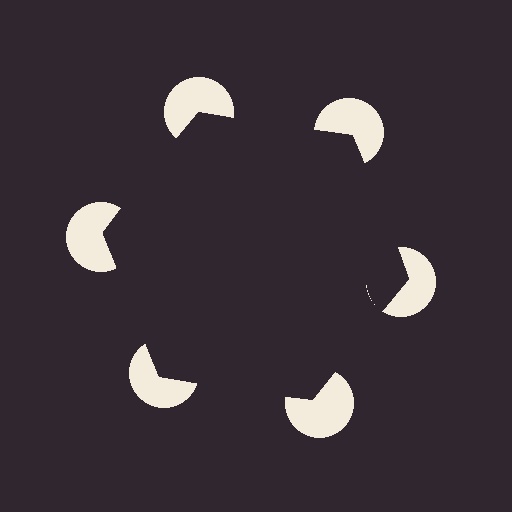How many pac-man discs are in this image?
There are 6 — one at each vertex of the illusory hexagon.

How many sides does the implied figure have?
6 sides.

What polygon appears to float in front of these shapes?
An illusory hexagon — its edges are inferred from the aligned wedge cuts in the pac-man discs, not physically drawn.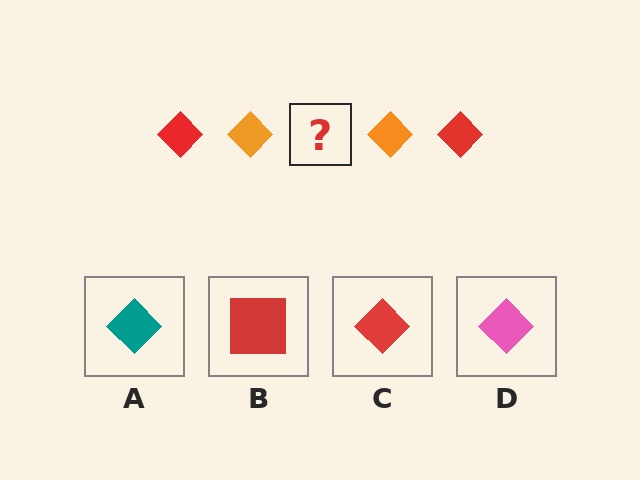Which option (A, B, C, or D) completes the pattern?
C.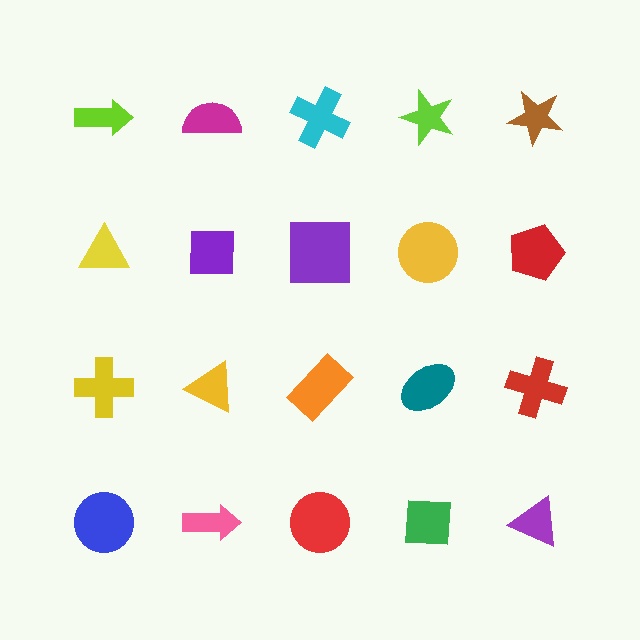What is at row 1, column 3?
A cyan cross.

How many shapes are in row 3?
5 shapes.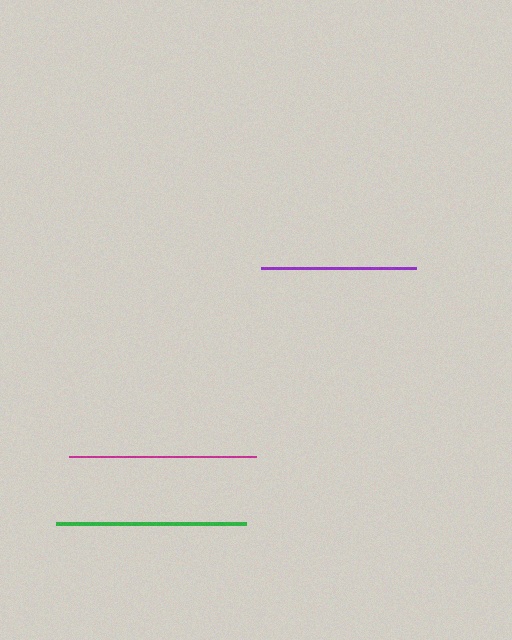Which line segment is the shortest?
The purple line is the shortest at approximately 156 pixels.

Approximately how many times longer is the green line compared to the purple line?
The green line is approximately 1.2 times the length of the purple line.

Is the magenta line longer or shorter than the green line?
The green line is longer than the magenta line.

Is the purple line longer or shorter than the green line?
The green line is longer than the purple line.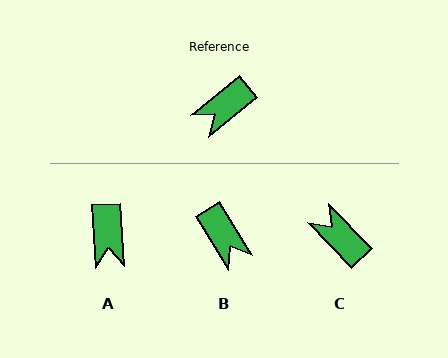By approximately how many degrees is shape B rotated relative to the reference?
Approximately 83 degrees counter-clockwise.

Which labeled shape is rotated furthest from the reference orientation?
C, about 85 degrees away.